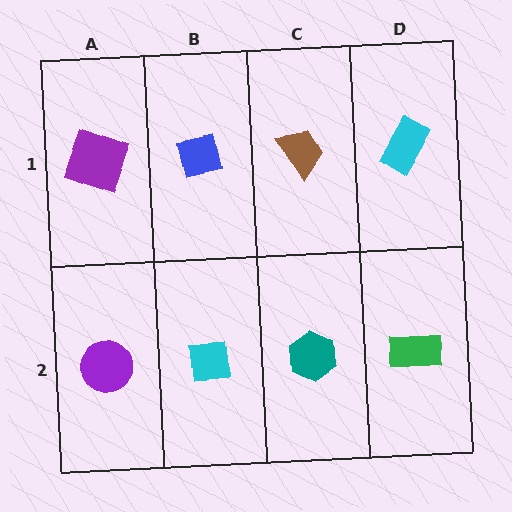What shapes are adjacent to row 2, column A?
A purple square (row 1, column A), a cyan square (row 2, column B).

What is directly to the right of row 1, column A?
A blue square.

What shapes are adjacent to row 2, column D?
A cyan rectangle (row 1, column D), a teal hexagon (row 2, column C).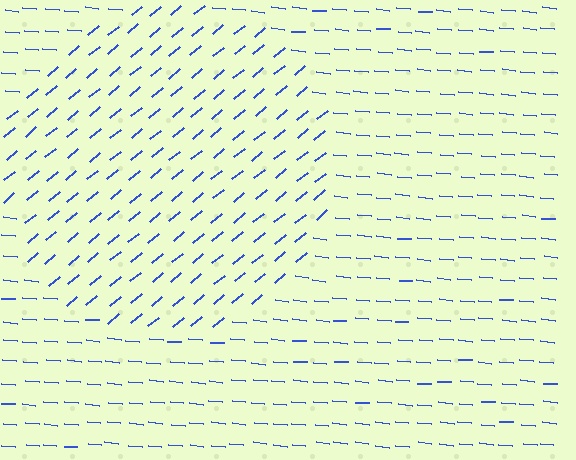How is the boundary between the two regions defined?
The boundary is defined purely by a change in line orientation (approximately 45 degrees difference). All lines are the same color and thickness.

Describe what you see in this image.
The image is filled with small blue line segments. A circle region in the image has lines oriented differently from the surrounding lines, creating a visible texture boundary.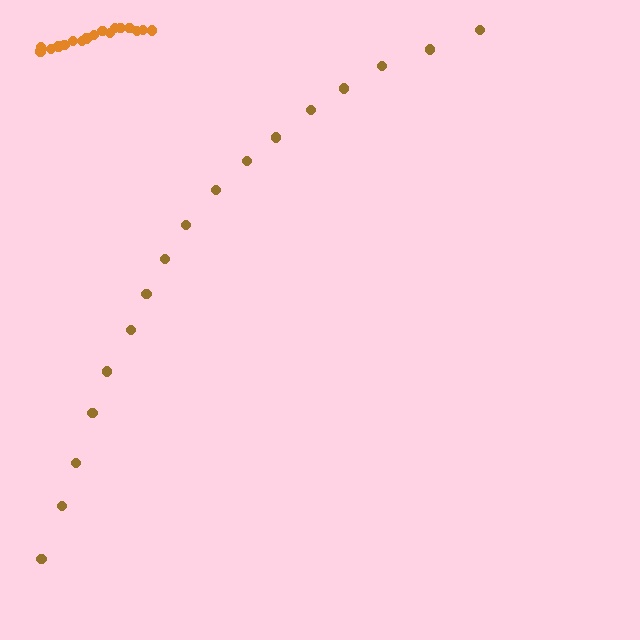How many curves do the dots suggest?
There are 2 distinct paths.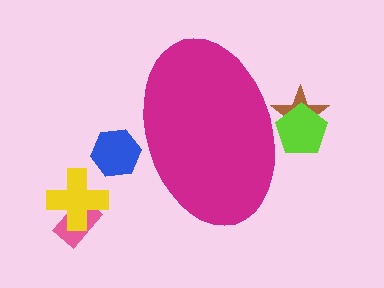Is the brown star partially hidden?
Yes, the brown star is partially hidden behind the magenta ellipse.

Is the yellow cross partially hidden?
No, the yellow cross is fully visible.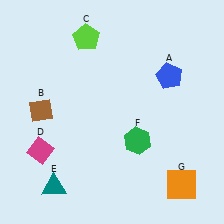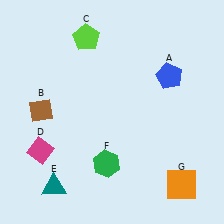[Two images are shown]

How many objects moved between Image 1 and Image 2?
1 object moved between the two images.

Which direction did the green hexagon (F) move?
The green hexagon (F) moved left.